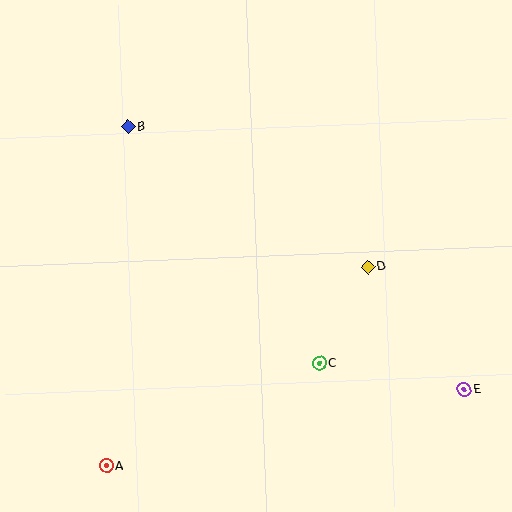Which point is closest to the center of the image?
Point D at (368, 267) is closest to the center.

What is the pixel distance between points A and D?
The distance between A and D is 329 pixels.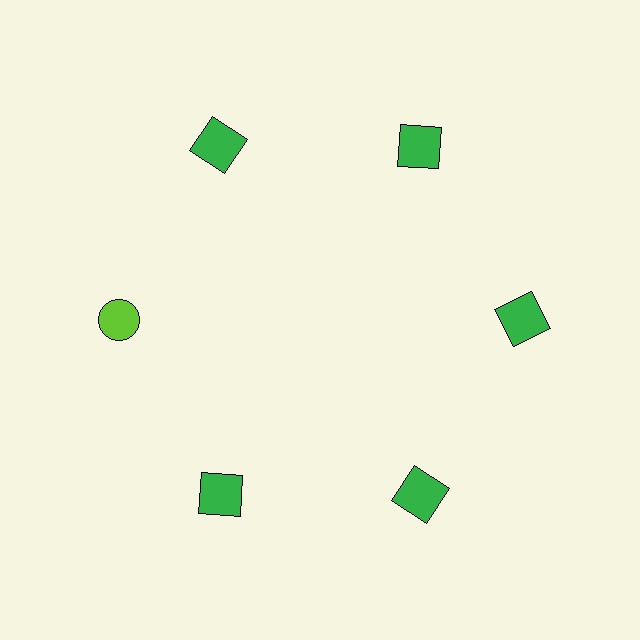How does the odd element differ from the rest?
It differs in both color (lime instead of green) and shape (circle instead of square).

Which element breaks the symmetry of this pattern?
The lime circle at roughly the 9 o'clock position breaks the symmetry. All other shapes are green squares.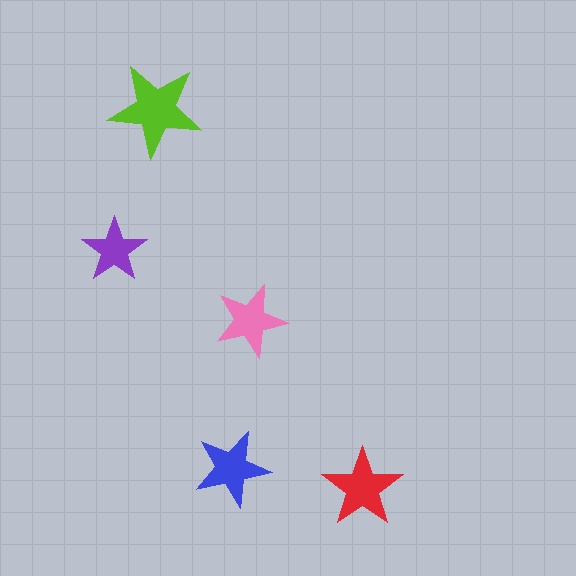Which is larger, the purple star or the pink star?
The pink one.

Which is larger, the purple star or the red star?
The red one.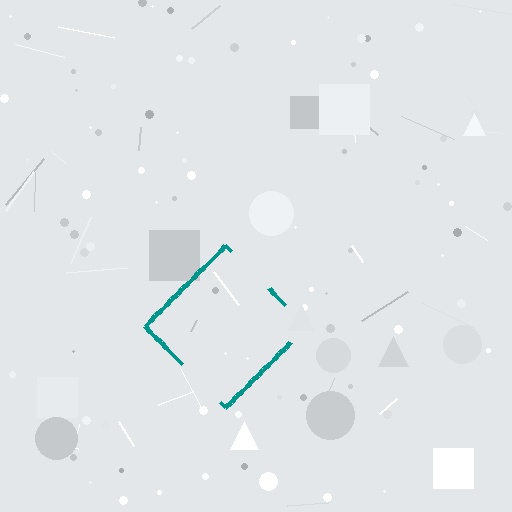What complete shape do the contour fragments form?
The contour fragments form a diamond.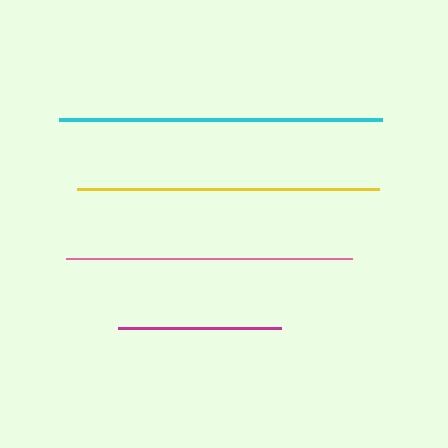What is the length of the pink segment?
The pink segment is approximately 286 pixels long.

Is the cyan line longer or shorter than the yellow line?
The cyan line is longer than the yellow line.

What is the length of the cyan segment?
The cyan segment is approximately 323 pixels long.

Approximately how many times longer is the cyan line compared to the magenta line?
The cyan line is approximately 2.0 times the length of the magenta line.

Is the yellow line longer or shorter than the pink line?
The yellow line is longer than the pink line.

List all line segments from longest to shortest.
From longest to shortest: cyan, yellow, pink, magenta.